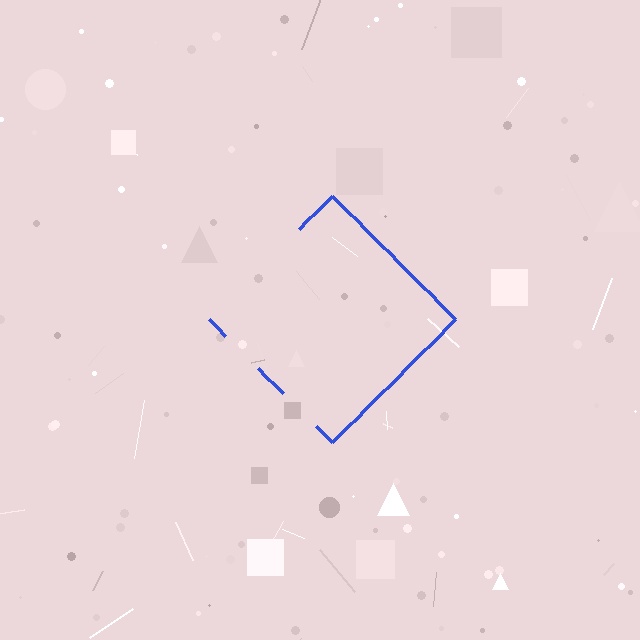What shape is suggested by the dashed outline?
The dashed outline suggests a diamond.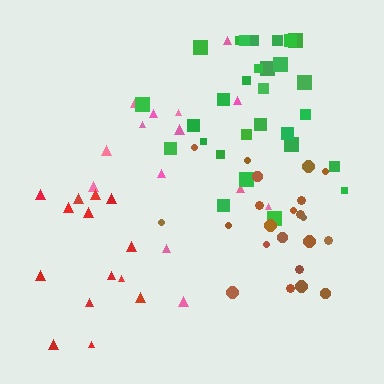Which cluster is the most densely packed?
Brown.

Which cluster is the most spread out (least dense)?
Pink.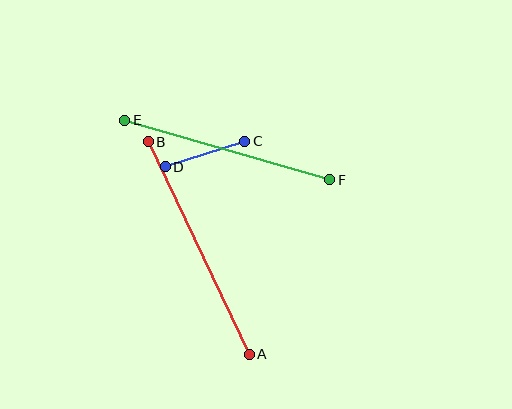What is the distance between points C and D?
The distance is approximately 83 pixels.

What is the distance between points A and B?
The distance is approximately 235 pixels.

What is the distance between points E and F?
The distance is approximately 213 pixels.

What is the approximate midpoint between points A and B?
The midpoint is at approximately (199, 248) pixels.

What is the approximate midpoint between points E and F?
The midpoint is at approximately (227, 150) pixels.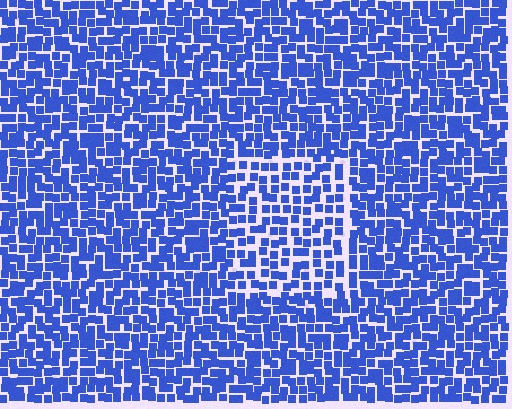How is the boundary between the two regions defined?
The boundary is defined by a change in element density (approximately 1.5x ratio). All elements are the same color, size, and shape.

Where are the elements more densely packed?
The elements are more densely packed outside the rectangle boundary.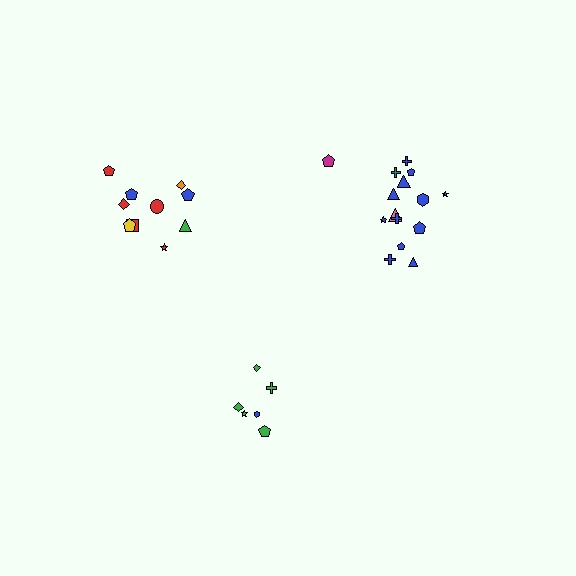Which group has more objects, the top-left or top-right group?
The top-right group.